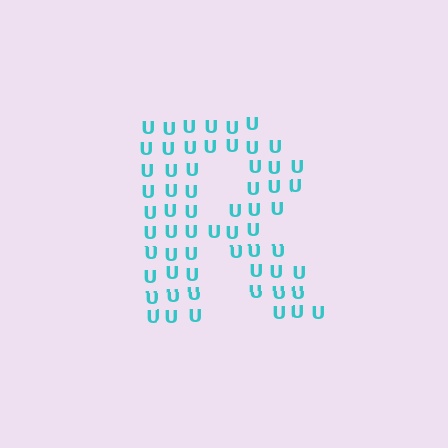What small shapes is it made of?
It is made of small letter U's.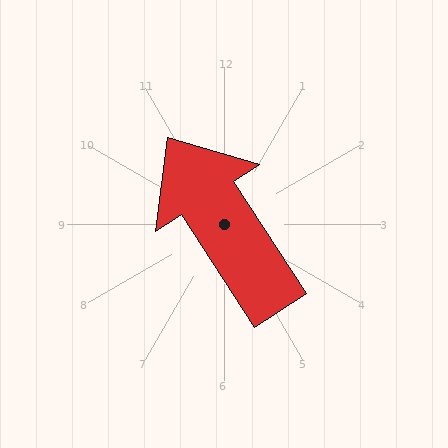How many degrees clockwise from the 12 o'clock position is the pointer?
Approximately 327 degrees.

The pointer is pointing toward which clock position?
Roughly 11 o'clock.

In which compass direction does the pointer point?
Northwest.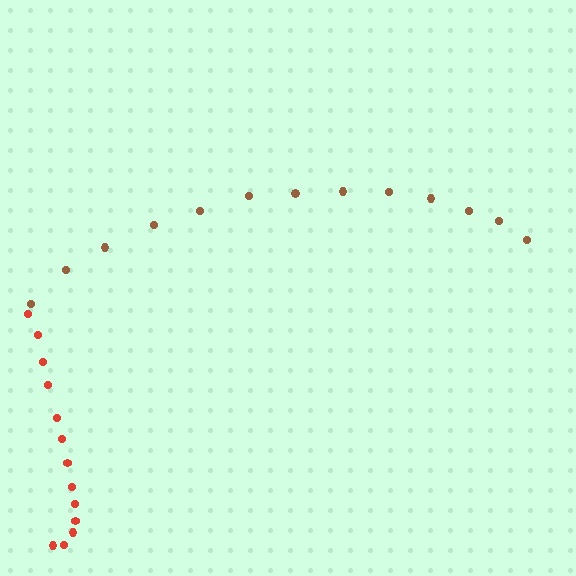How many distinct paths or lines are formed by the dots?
There are 2 distinct paths.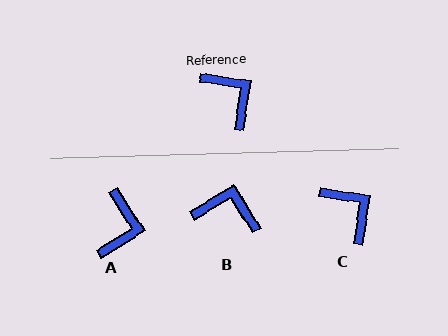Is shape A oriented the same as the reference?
No, it is off by about 48 degrees.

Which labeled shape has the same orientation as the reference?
C.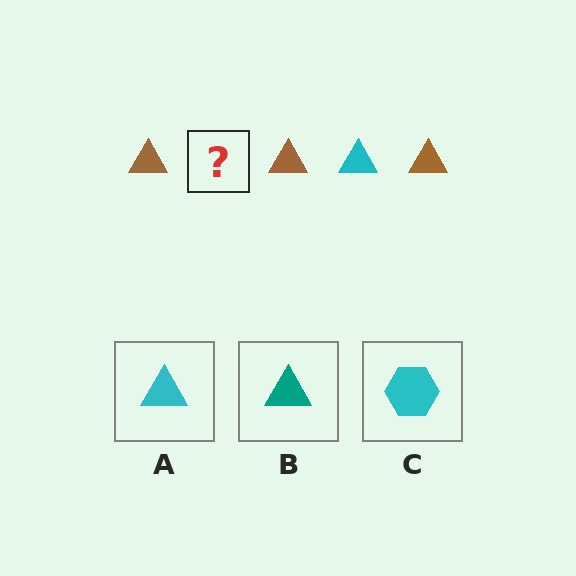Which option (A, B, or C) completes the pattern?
A.